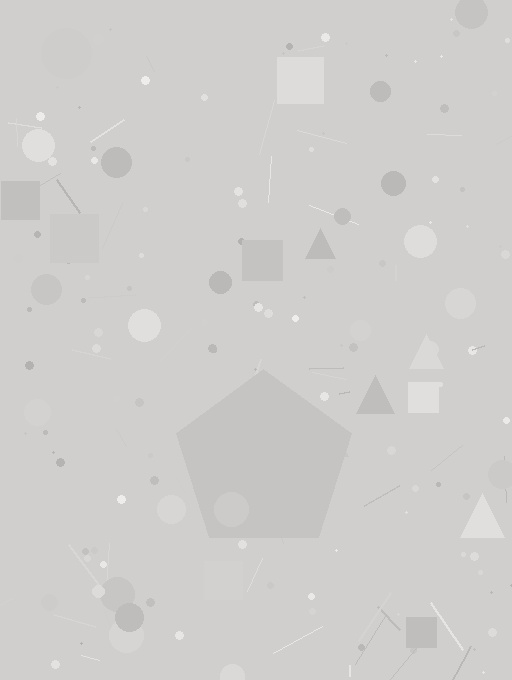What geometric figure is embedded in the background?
A pentagon is embedded in the background.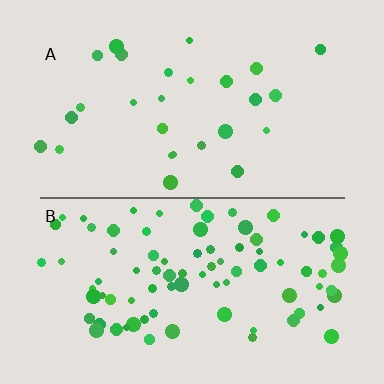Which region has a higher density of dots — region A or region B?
B (the bottom).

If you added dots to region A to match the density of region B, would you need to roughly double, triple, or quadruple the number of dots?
Approximately triple.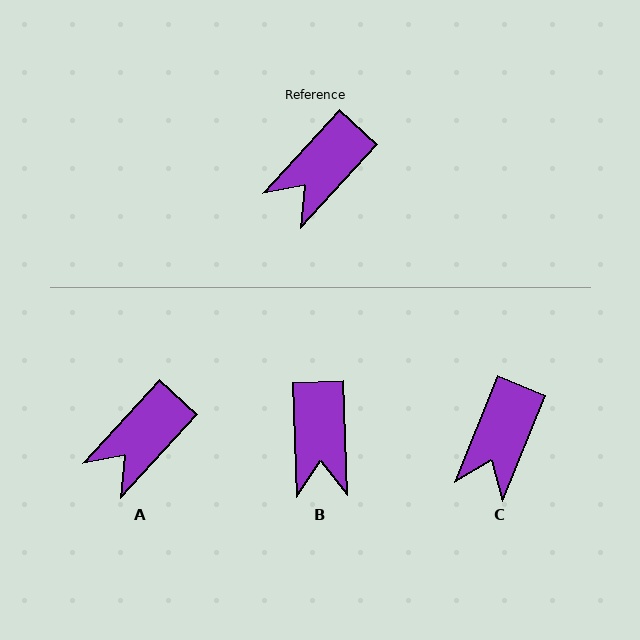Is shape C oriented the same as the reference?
No, it is off by about 21 degrees.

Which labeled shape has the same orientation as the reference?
A.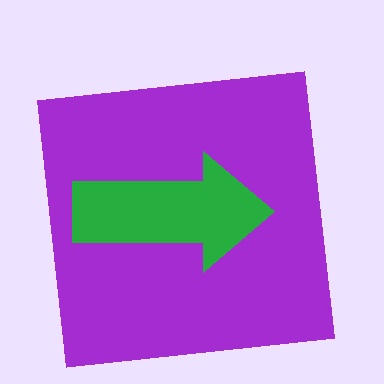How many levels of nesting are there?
2.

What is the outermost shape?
The purple square.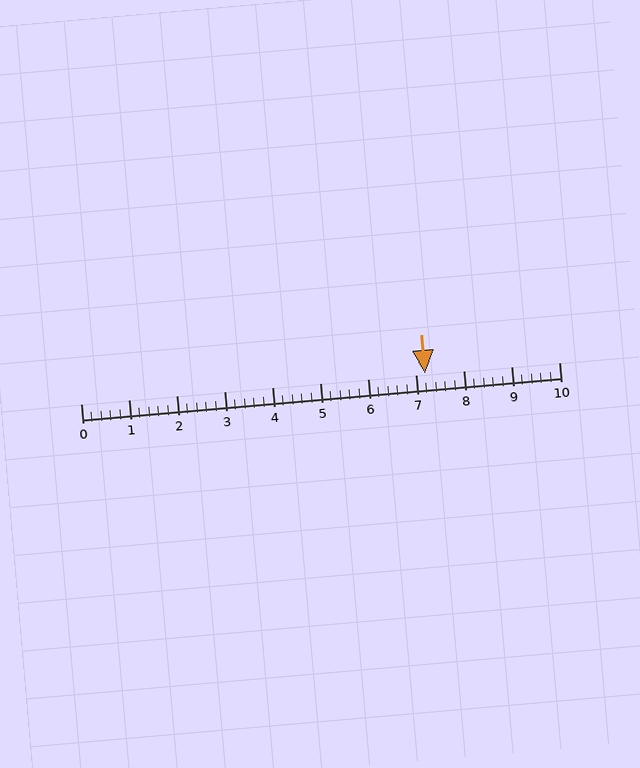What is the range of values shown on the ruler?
The ruler shows values from 0 to 10.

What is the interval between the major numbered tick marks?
The major tick marks are spaced 1 units apart.